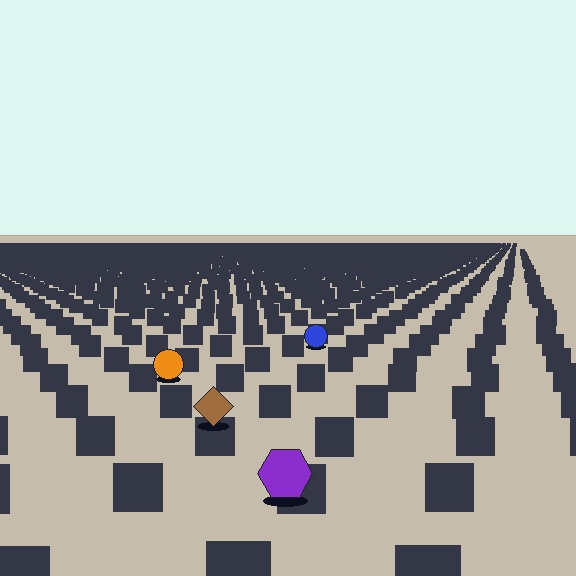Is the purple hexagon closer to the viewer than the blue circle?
Yes. The purple hexagon is closer — you can tell from the texture gradient: the ground texture is coarser near it.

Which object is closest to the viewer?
The purple hexagon is closest. The texture marks near it are larger and more spread out.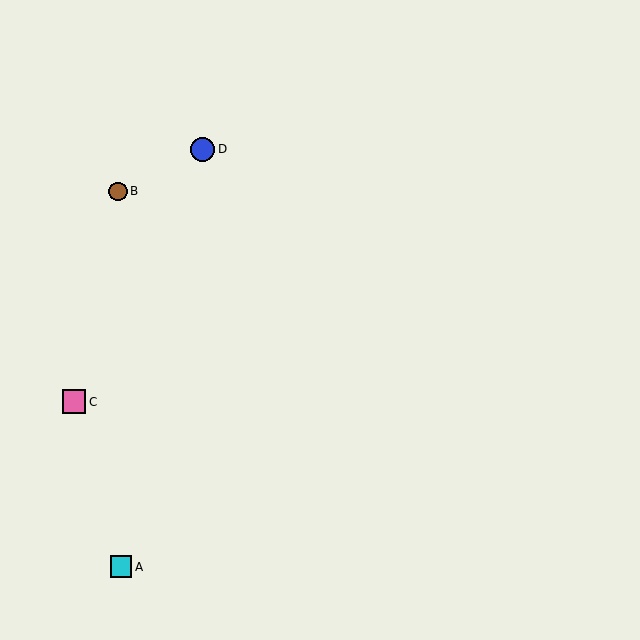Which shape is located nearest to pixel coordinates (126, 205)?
The brown circle (labeled B) at (118, 191) is nearest to that location.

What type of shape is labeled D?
Shape D is a blue circle.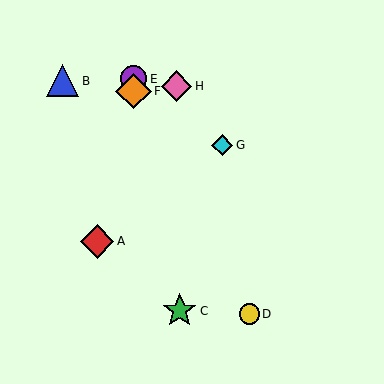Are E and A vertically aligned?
No, E is at x≈133 and A is at x≈97.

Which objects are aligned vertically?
Objects E, F are aligned vertically.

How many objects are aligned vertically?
2 objects (E, F) are aligned vertically.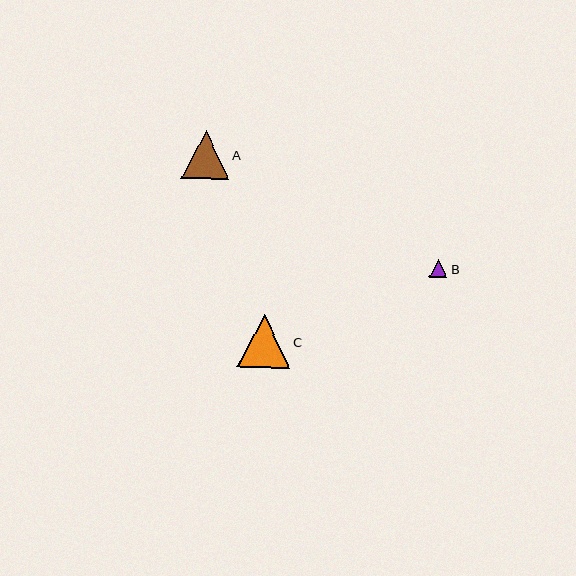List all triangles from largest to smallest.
From largest to smallest: C, A, B.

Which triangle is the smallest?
Triangle B is the smallest with a size of approximately 18 pixels.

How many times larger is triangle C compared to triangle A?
Triangle C is approximately 1.1 times the size of triangle A.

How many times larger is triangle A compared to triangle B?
Triangle A is approximately 2.7 times the size of triangle B.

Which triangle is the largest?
Triangle C is the largest with a size of approximately 53 pixels.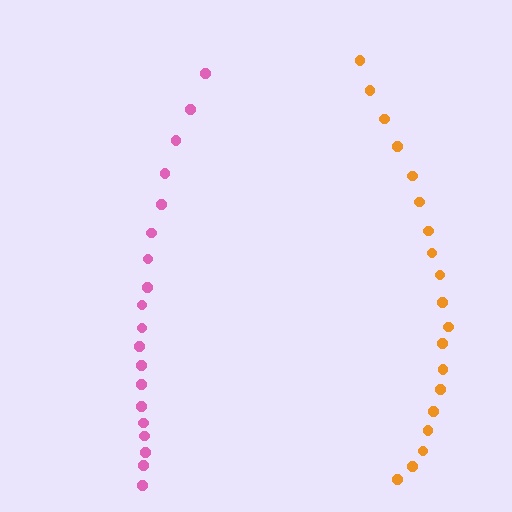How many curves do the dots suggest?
There are 2 distinct paths.